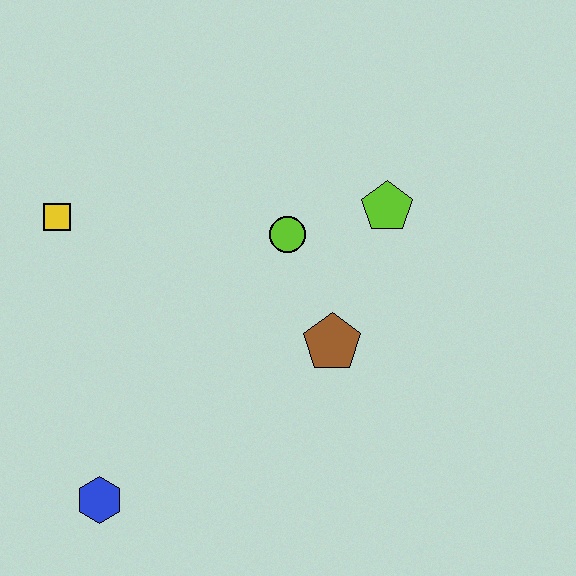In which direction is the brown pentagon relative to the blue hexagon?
The brown pentagon is to the right of the blue hexagon.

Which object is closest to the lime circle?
The lime pentagon is closest to the lime circle.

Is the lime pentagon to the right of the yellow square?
Yes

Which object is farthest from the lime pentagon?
The blue hexagon is farthest from the lime pentagon.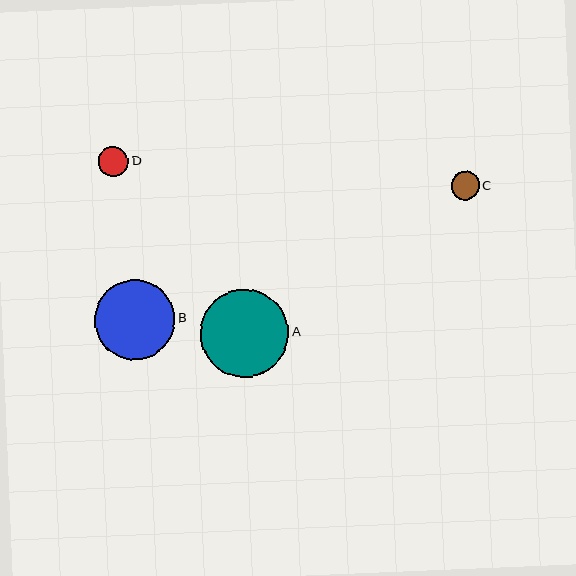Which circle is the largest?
Circle A is the largest with a size of approximately 88 pixels.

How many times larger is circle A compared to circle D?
Circle A is approximately 2.9 times the size of circle D.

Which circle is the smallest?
Circle C is the smallest with a size of approximately 28 pixels.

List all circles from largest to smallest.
From largest to smallest: A, B, D, C.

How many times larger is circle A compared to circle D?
Circle A is approximately 2.9 times the size of circle D.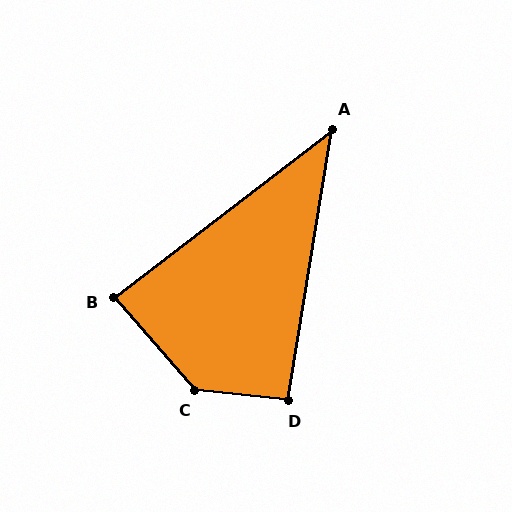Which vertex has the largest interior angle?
C, at approximately 137 degrees.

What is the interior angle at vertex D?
Approximately 93 degrees (approximately right).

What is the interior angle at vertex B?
Approximately 87 degrees (approximately right).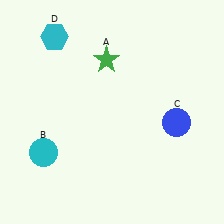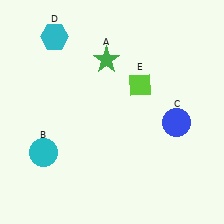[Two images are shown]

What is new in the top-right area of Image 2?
A lime diamond (E) was added in the top-right area of Image 2.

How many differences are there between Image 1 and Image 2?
There is 1 difference between the two images.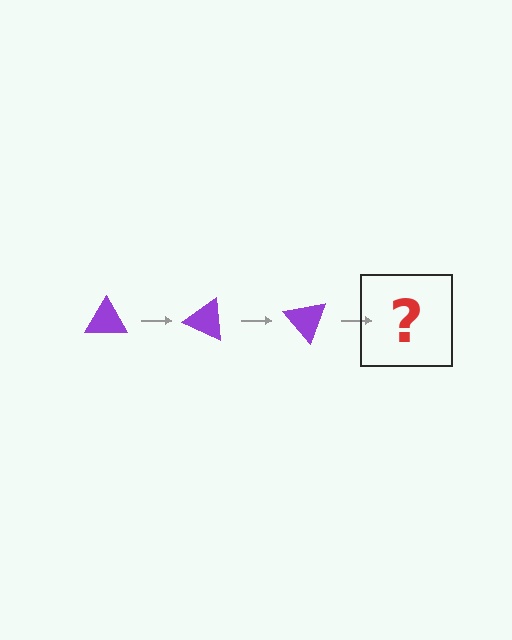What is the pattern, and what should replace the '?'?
The pattern is that the triangle rotates 25 degrees each step. The '?' should be a purple triangle rotated 75 degrees.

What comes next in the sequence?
The next element should be a purple triangle rotated 75 degrees.